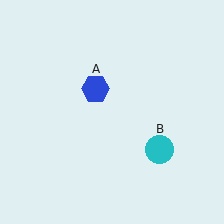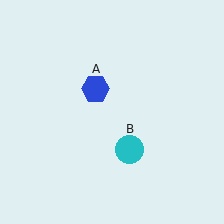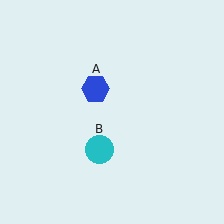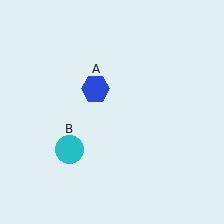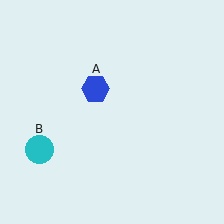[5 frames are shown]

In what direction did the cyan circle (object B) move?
The cyan circle (object B) moved left.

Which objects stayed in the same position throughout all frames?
Blue hexagon (object A) remained stationary.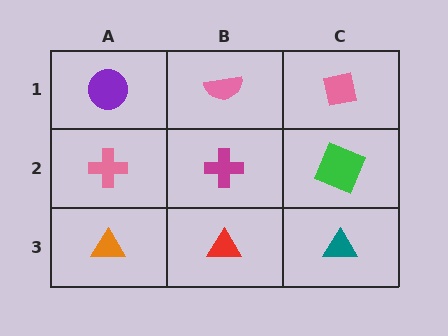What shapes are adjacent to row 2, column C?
A pink square (row 1, column C), a teal triangle (row 3, column C), a magenta cross (row 2, column B).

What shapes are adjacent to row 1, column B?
A magenta cross (row 2, column B), a purple circle (row 1, column A), a pink square (row 1, column C).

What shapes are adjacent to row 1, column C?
A green square (row 2, column C), a pink semicircle (row 1, column B).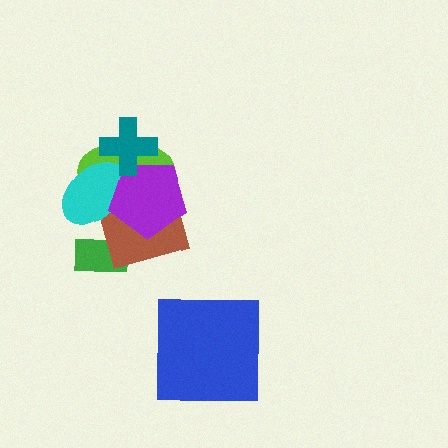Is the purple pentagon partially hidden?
Yes, it is partially covered by another shape.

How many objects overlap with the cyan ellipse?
4 objects overlap with the cyan ellipse.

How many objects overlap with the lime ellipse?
4 objects overlap with the lime ellipse.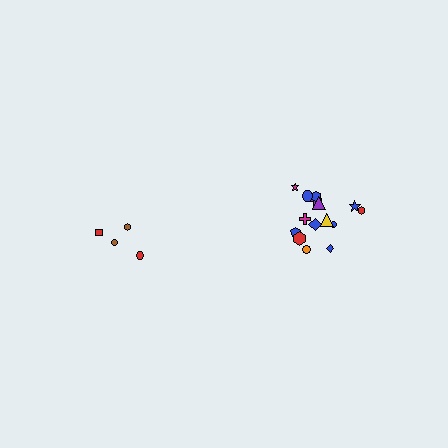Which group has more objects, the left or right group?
The right group.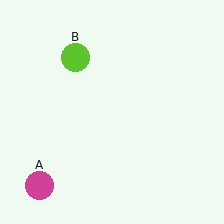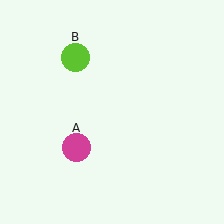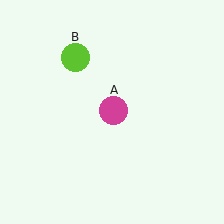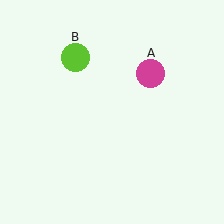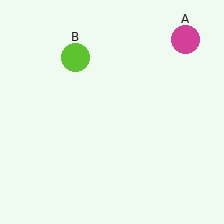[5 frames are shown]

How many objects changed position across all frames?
1 object changed position: magenta circle (object A).